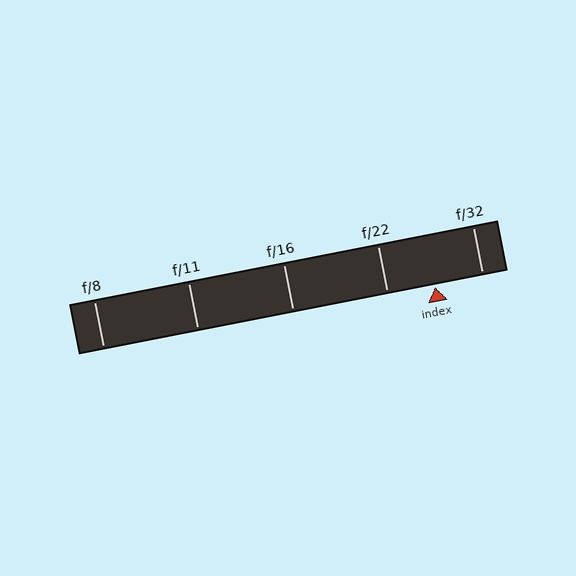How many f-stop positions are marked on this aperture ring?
There are 5 f-stop positions marked.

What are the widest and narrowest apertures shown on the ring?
The widest aperture shown is f/8 and the narrowest is f/32.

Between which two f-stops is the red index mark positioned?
The index mark is between f/22 and f/32.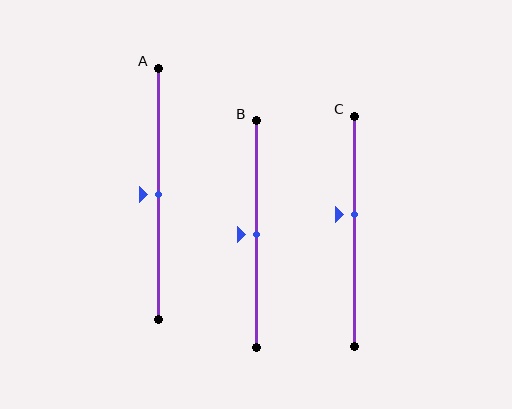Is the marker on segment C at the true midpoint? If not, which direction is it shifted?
No, the marker on segment C is shifted upward by about 7% of the segment length.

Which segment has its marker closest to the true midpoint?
Segment A has its marker closest to the true midpoint.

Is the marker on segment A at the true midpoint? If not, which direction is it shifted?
Yes, the marker on segment A is at the true midpoint.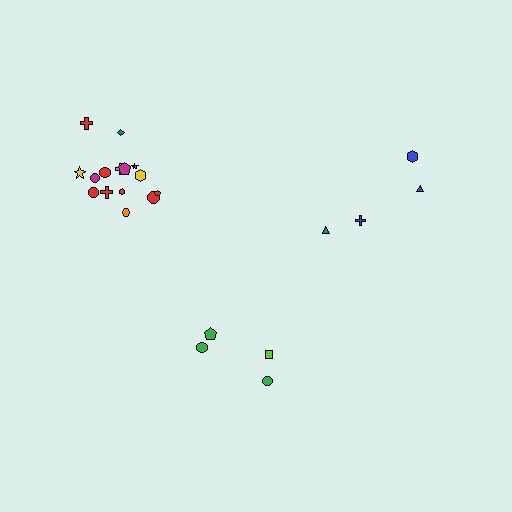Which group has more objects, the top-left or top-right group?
The top-left group.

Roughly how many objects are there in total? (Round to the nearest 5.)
Roughly 25 objects in total.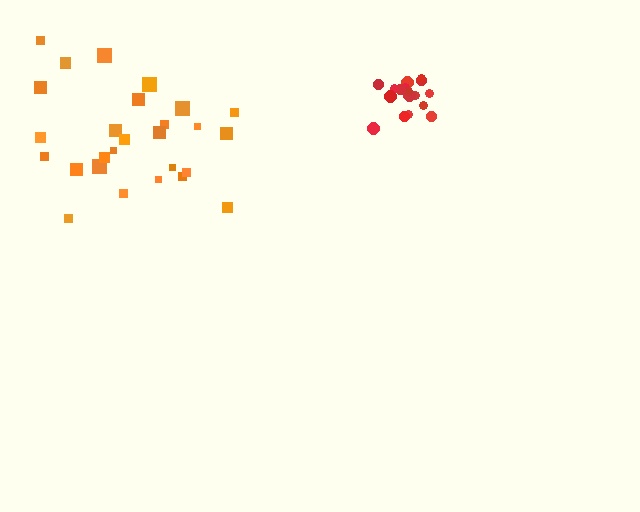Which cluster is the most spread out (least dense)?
Orange.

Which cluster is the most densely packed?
Red.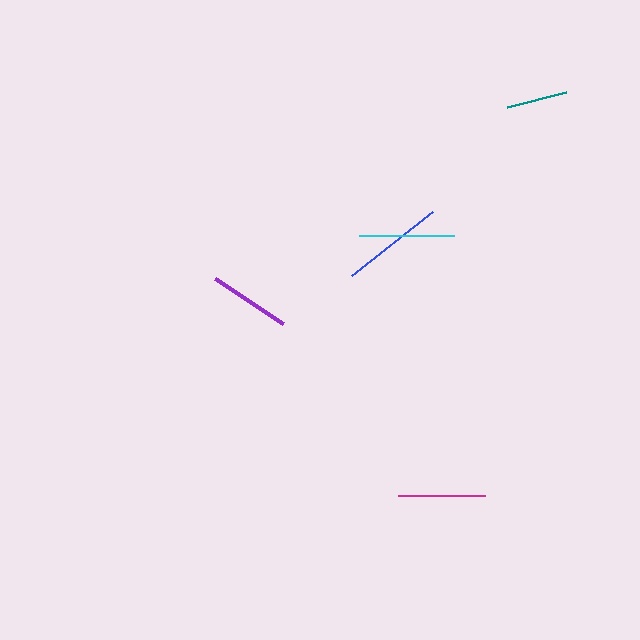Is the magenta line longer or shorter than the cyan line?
The cyan line is longer than the magenta line.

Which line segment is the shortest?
The teal line is the shortest at approximately 60 pixels.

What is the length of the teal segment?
The teal segment is approximately 60 pixels long.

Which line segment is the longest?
The blue line is the longest at approximately 103 pixels.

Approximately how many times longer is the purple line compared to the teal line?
The purple line is approximately 1.3 times the length of the teal line.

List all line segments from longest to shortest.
From longest to shortest: blue, cyan, magenta, purple, teal.